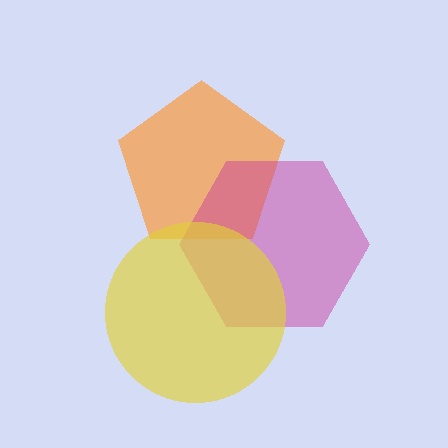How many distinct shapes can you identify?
There are 3 distinct shapes: an orange pentagon, a magenta hexagon, a yellow circle.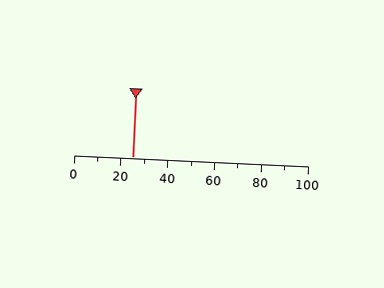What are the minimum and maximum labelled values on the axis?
The axis runs from 0 to 100.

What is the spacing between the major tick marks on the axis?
The major ticks are spaced 20 apart.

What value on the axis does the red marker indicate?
The marker indicates approximately 25.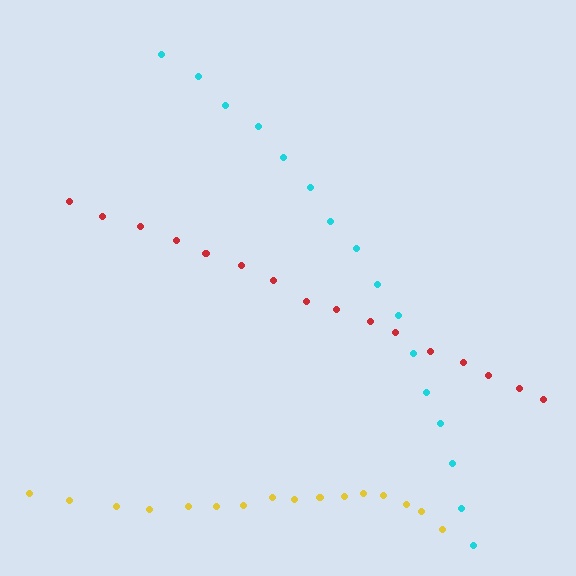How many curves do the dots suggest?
There are 3 distinct paths.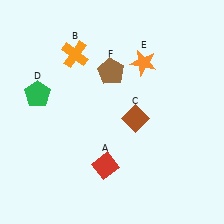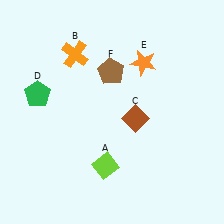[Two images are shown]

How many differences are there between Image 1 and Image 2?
There is 1 difference between the two images.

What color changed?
The diamond (A) changed from red in Image 1 to lime in Image 2.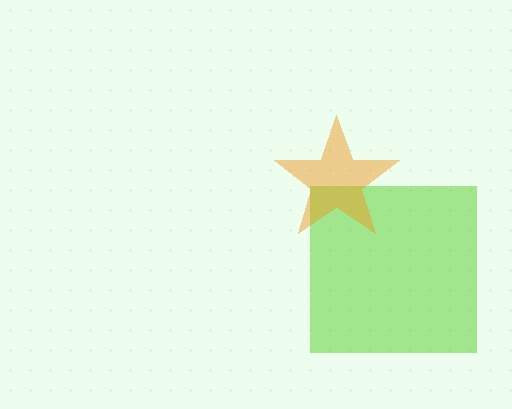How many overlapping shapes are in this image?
There are 2 overlapping shapes in the image.